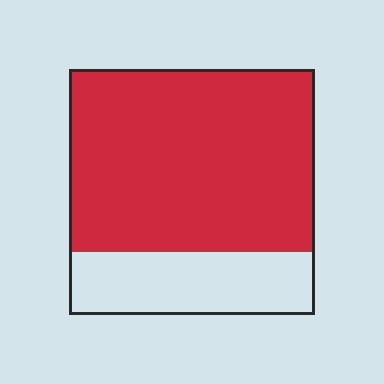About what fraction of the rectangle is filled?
About three quarters (3/4).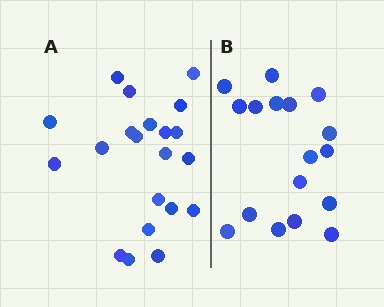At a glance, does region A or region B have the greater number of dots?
Region A (the left region) has more dots.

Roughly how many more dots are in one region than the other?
Region A has about 4 more dots than region B.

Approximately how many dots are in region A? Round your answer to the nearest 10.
About 20 dots. (The exact count is 21, which rounds to 20.)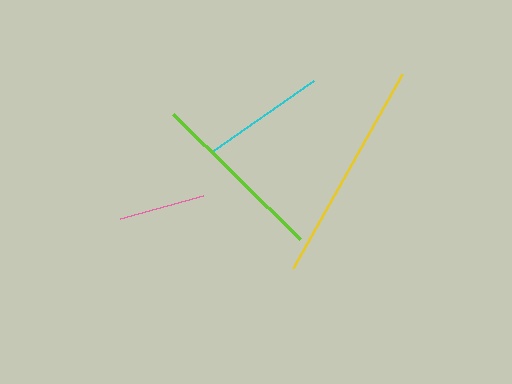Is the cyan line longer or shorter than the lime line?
The lime line is longer than the cyan line.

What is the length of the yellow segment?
The yellow segment is approximately 223 pixels long.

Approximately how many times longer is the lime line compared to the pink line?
The lime line is approximately 2.1 times the length of the pink line.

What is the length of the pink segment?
The pink segment is approximately 86 pixels long.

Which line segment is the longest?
The yellow line is the longest at approximately 223 pixels.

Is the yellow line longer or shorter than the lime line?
The yellow line is longer than the lime line.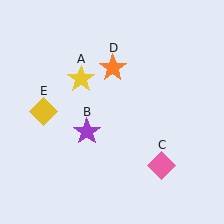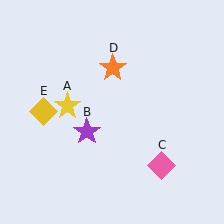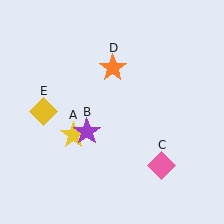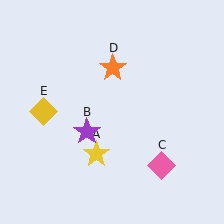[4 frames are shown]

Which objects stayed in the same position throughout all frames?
Purple star (object B) and pink diamond (object C) and orange star (object D) and yellow diamond (object E) remained stationary.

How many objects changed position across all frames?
1 object changed position: yellow star (object A).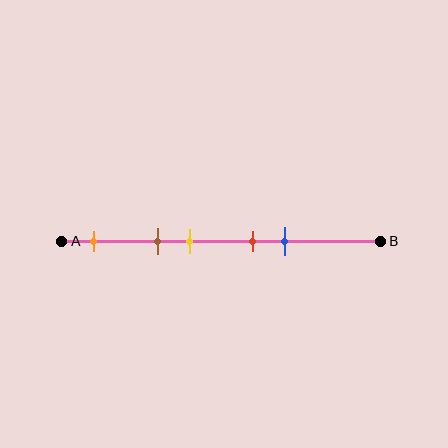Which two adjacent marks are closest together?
The red and blue marks are the closest adjacent pair.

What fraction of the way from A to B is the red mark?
The red mark is approximately 60% (0.6) of the way from A to B.